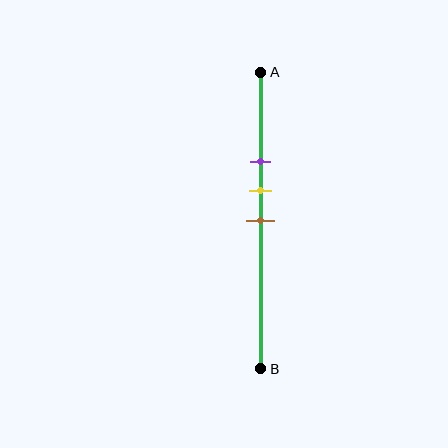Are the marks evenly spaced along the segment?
Yes, the marks are approximately evenly spaced.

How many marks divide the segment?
There are 3 marks dividing the segment.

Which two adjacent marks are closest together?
The yellow and brown marks are the closest adjacent pair.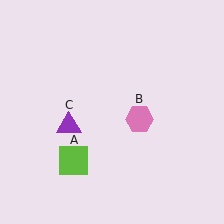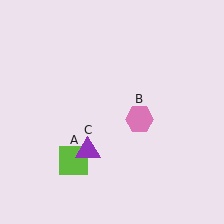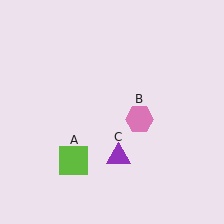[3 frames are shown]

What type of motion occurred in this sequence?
The purple triangle (object C) rotated counterclockwise around the center of the scene.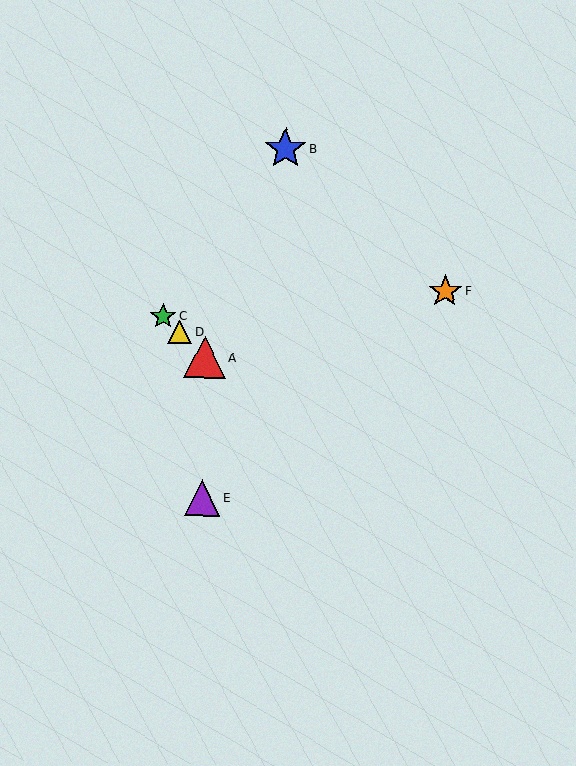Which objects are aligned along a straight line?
Objects A, C, D are aligned along a straight line.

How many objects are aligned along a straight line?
3 objects (A, C, D) are aligned along a straight line.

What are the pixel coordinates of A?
Object A is at (205, 357).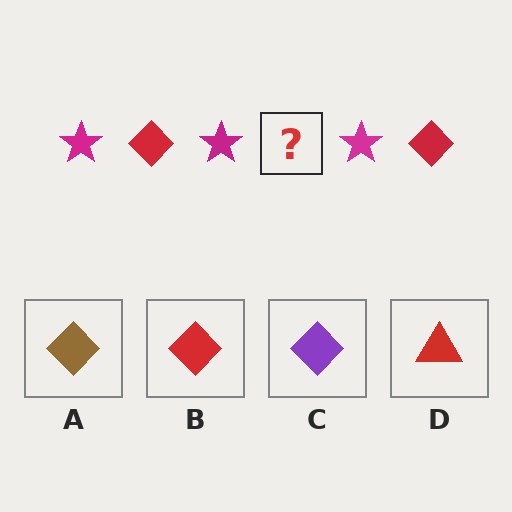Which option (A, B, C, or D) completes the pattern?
B.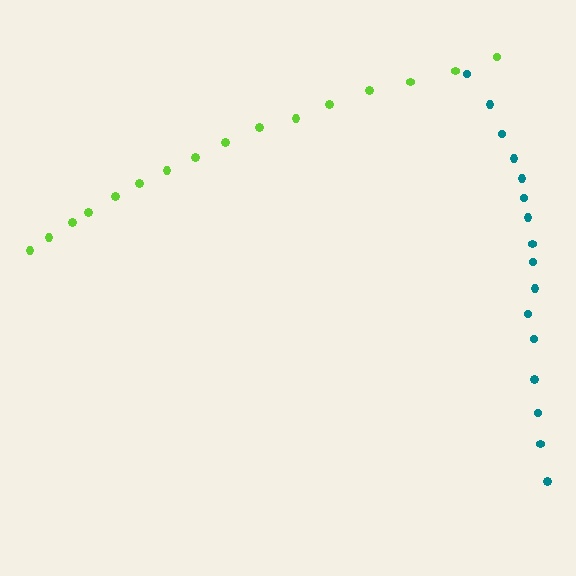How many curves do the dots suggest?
There are 2 distinct paths.